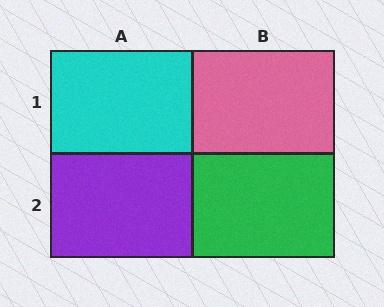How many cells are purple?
1 cell is purple.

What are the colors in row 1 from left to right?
Cyan, pink.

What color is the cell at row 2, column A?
Purple.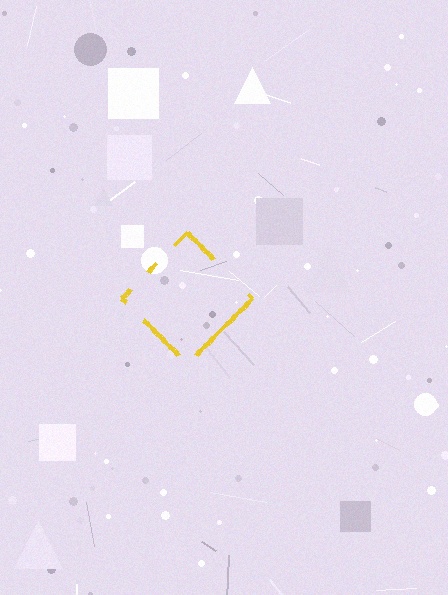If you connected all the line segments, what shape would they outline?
They would outline a diamond.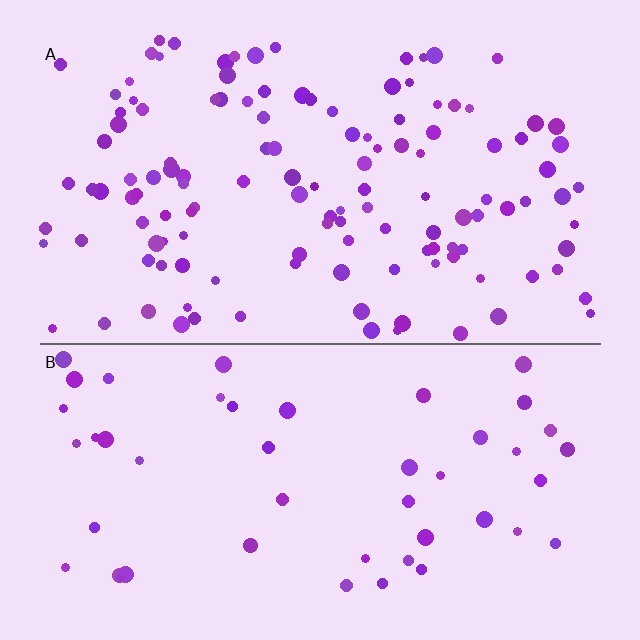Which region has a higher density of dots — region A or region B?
A (the top).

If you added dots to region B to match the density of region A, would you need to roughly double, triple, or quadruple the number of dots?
Approximately triple.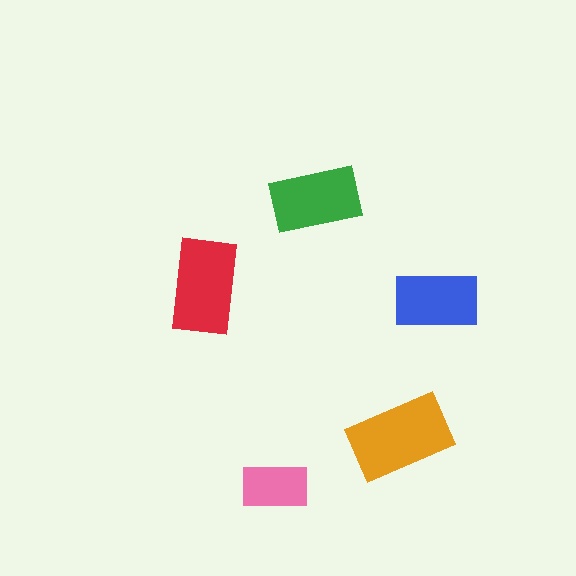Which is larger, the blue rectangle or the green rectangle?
The green one.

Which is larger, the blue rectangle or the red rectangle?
The red one.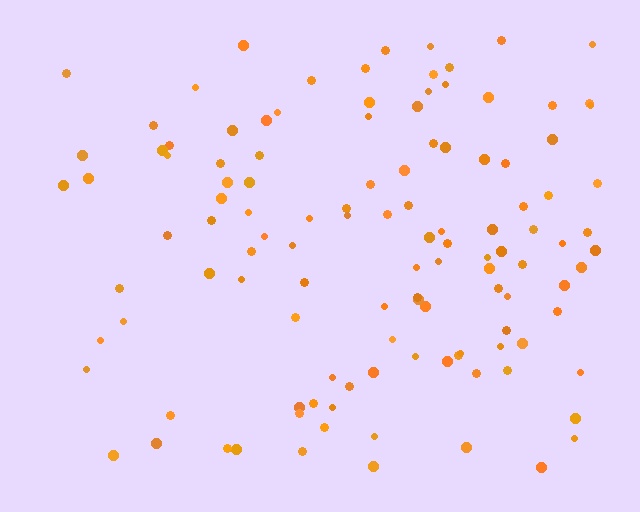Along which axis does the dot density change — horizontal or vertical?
Horizontal.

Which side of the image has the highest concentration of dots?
The right.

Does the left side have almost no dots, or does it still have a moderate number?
Still a moderate number, just noticeably fewer than the right.